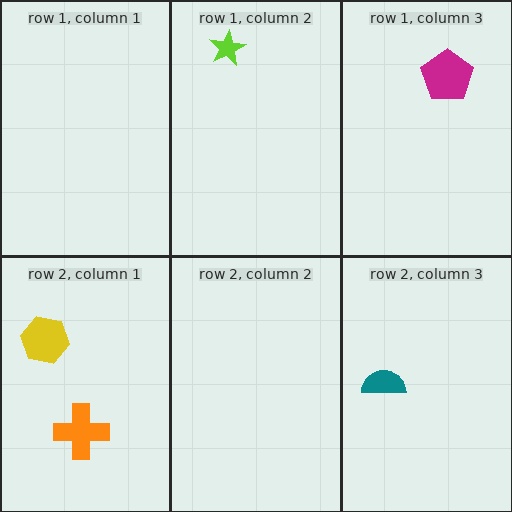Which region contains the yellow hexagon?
The row 2, column 1 region.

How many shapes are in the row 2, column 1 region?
2.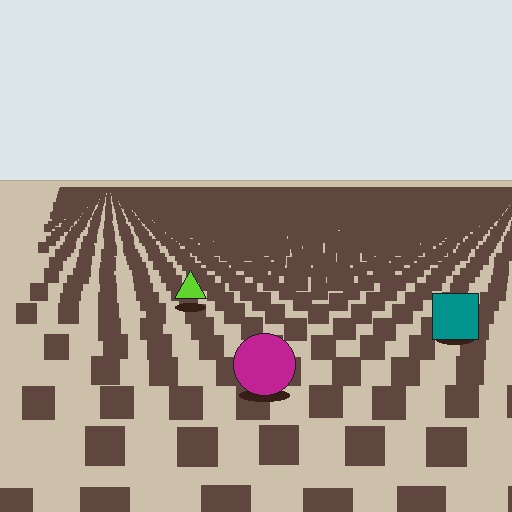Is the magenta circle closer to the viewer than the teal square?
Yes. The magenta circle is closer — you can tell from the texture gradient: the ground texture is coarser near it.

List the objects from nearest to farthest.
From nearest to farthest: the magenta circle, the teal square, the lime triangle.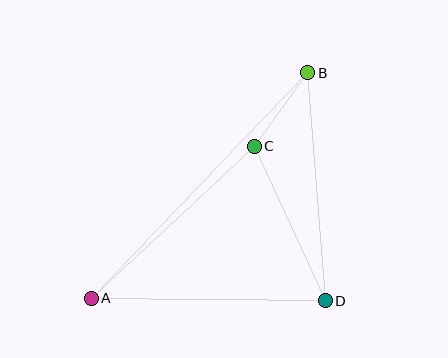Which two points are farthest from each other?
Points A and B are farthest from each other.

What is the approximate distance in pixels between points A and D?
The distance between A and D is approximately 234 pixels.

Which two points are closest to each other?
Points B and C are closest to each other.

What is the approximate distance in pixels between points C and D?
The distance between C and D is approximately 170 pixels.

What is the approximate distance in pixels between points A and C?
The distance between A and C is approximately 222 pixels.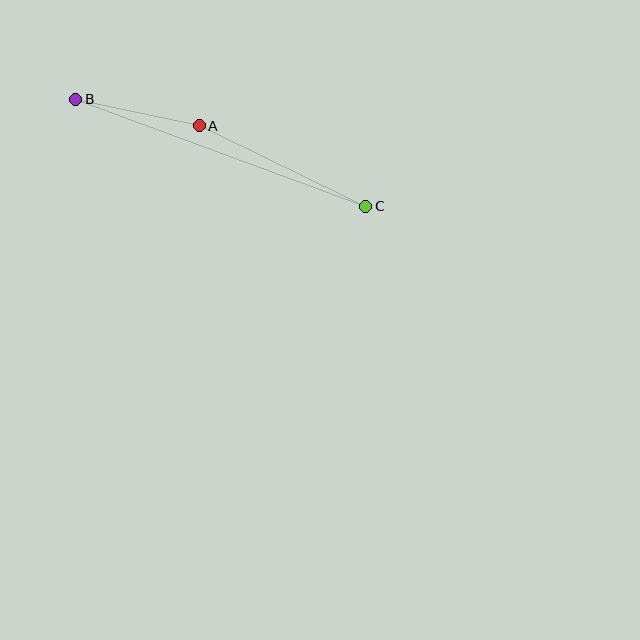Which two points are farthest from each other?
Points B and C are farthest from each other.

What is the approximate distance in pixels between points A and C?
The distance between A and C is approximately 185 pixels.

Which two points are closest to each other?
Points A and B are closest to each other.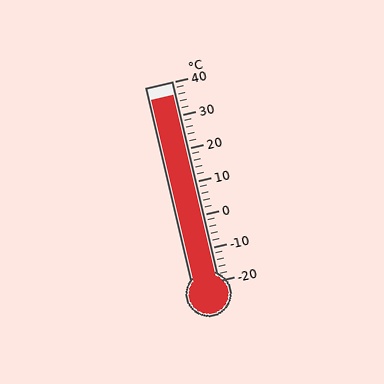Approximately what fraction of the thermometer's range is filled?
The thermometer is filled to approximately 95% of its range.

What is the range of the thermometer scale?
The thermometer scale ranges from -20°C to 40°C.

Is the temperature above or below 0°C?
The temperature is above 0°C.